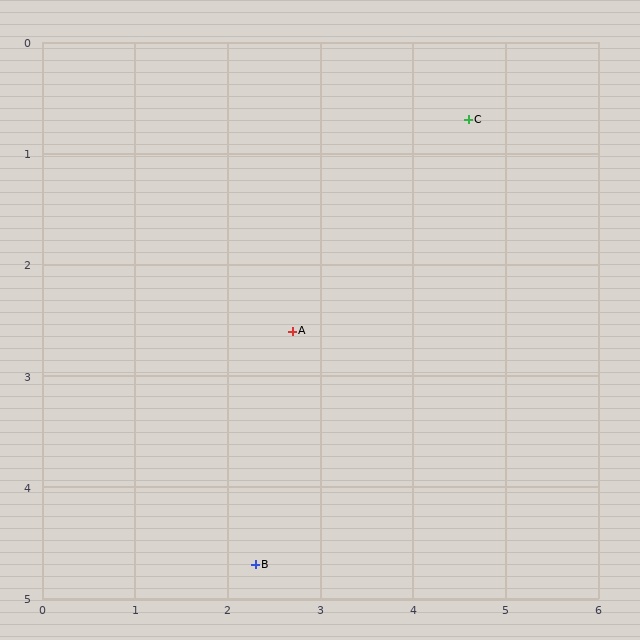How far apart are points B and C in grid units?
Points B and C are about 4.6 grid units apart.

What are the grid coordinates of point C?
Point C is at approximately (4.6, 0.7).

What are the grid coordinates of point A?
Point A is at approximately (2.7, 2.6).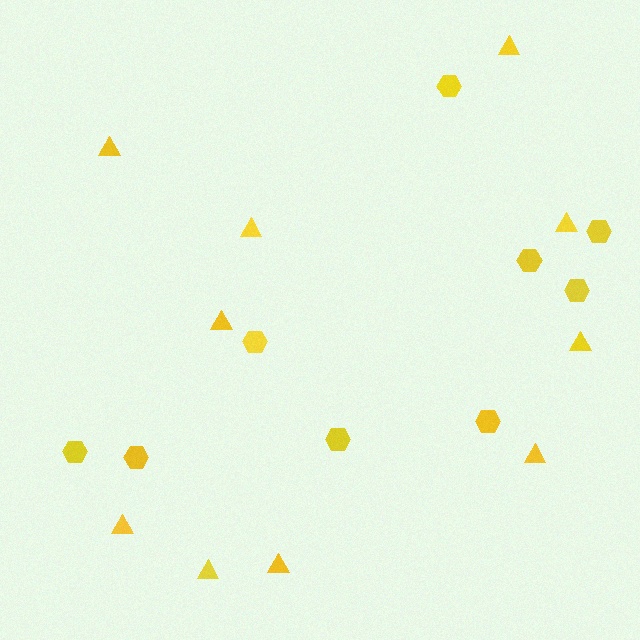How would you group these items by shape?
There are 2 groups: one group of hexagons (9) and one group of triangles (10).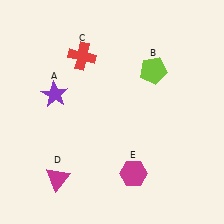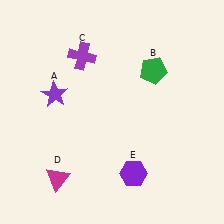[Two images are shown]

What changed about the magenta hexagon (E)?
In Image 1, E is magenta. In Image 2, it changed to purple.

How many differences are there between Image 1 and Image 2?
There are 3 differences between the two images.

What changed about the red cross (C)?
In Image 1, C is red. In Image 2, it changed to purple.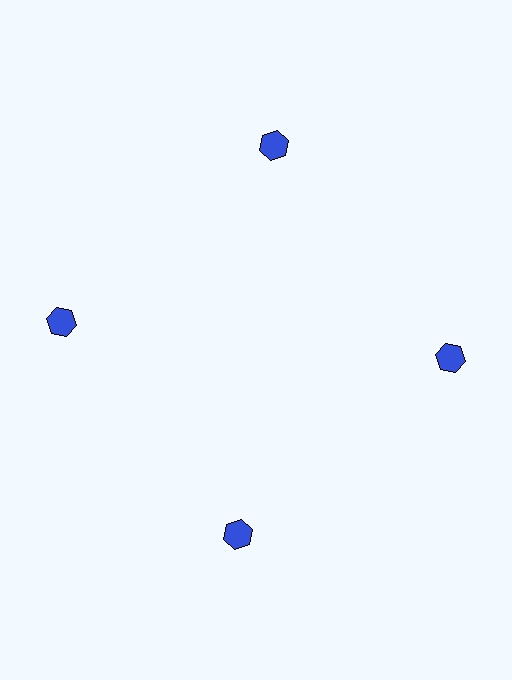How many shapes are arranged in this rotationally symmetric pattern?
There are 4 shapes, arranged in 4 groups of 1.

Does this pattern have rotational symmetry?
Yes, this pattern has 4-fold rotational symmetry. It looks the same after rotating 90 degrees around the center.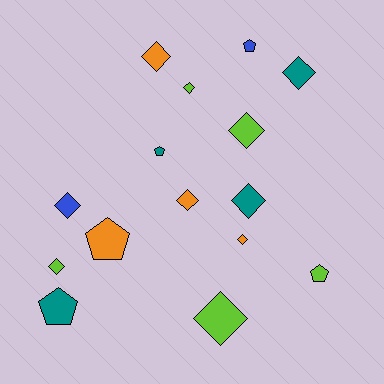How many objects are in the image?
There are 15 objects.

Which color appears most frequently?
Lime, with 5 objects.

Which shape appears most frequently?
Diamond, with 10 objects.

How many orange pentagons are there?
There is 1 orange pentagon.